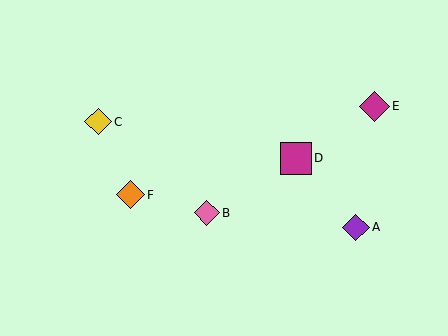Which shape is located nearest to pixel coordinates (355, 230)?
The purple diamond (labeled A) at (356, 227) is nearest to that location.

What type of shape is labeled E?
Shape E is a magenta diamond.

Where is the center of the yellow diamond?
The center of the yellow diamond is at (98, 122).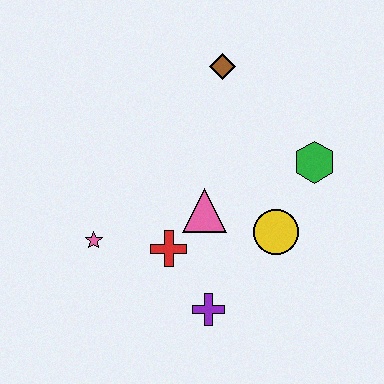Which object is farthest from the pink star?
The green hexagon is farthest from the pink star.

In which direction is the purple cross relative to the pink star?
The purple cross is to the right of the pink star.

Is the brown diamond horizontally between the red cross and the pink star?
No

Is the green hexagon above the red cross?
Yes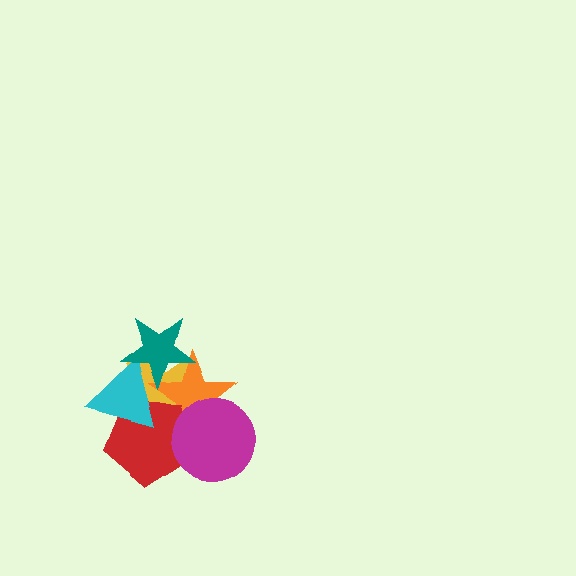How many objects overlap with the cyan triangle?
4 objects overlap with the cyan triangle.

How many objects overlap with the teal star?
3 objects overlap with the teal star.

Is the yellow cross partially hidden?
Yes, it is partially covered by another shape.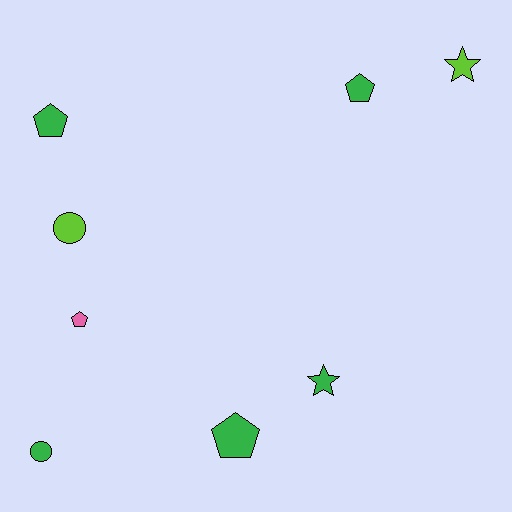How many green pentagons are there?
There are 3 green pentagons.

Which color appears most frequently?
Green, with 5 objects.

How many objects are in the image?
There are 8 objects.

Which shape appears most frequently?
Pentagon, with 4 objects.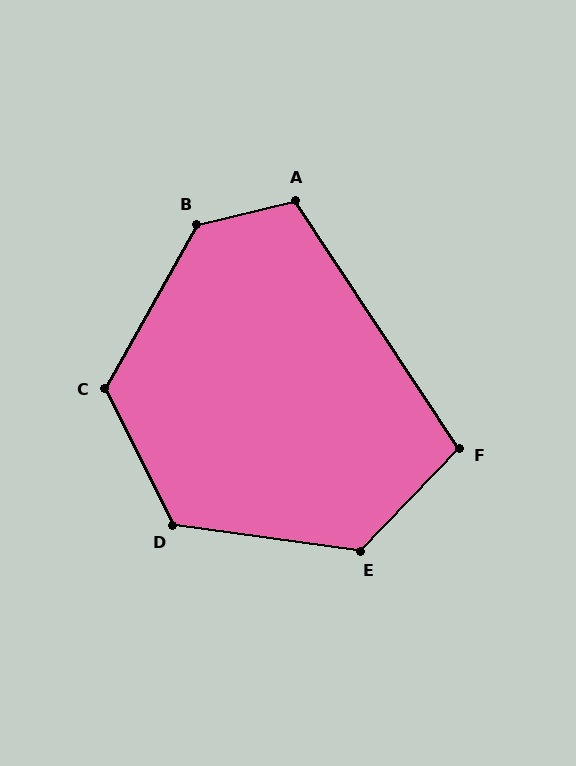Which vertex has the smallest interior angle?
F, at approximately 103 degrees.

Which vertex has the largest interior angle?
B, at approximately 133 degrees.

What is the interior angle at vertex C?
Approximately 124 degrees (obtuse).